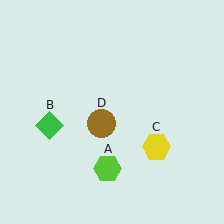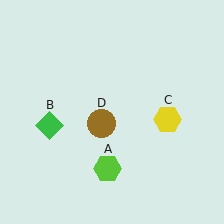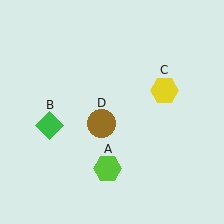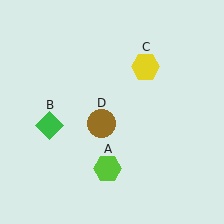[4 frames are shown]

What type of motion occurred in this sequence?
The yellow hexagon (object C) rotated counterclockwise around the center of the scene.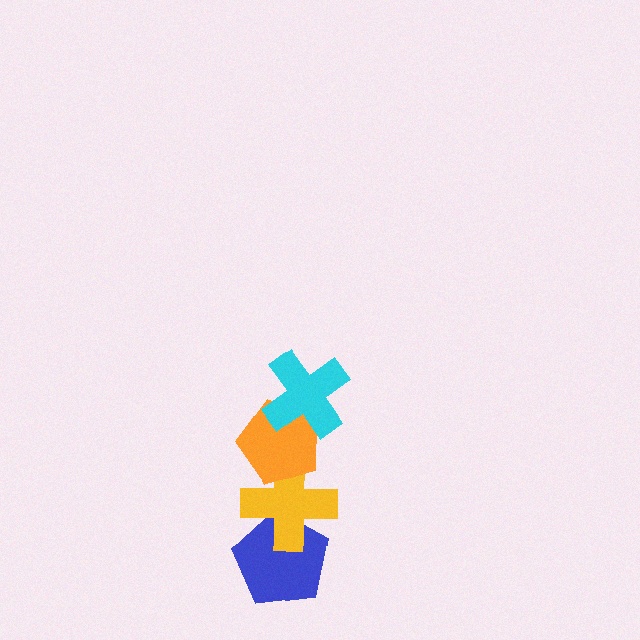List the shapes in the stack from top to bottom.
From top to bottom: the cyan cross, the orange pentagon, the yellow cross, the blue pentagon.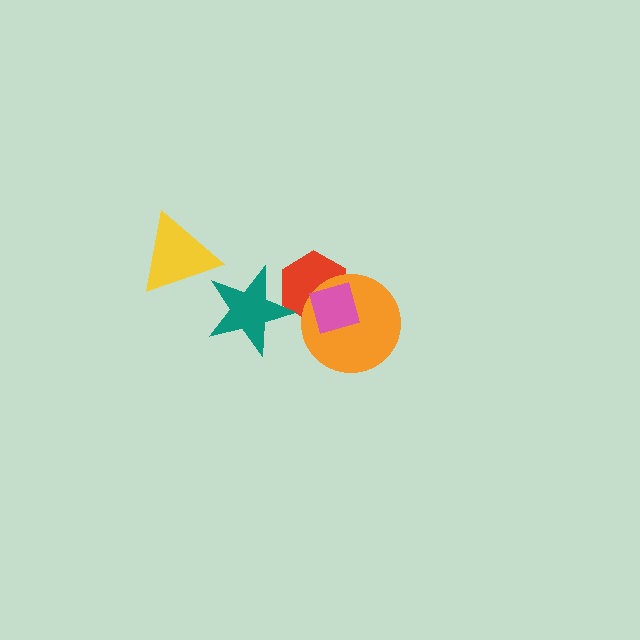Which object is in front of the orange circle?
The pink diamond is in front of the orange circle.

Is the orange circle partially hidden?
Yes, it is partially covered by another shape.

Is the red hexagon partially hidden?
Yes, it is partially covered by another shape.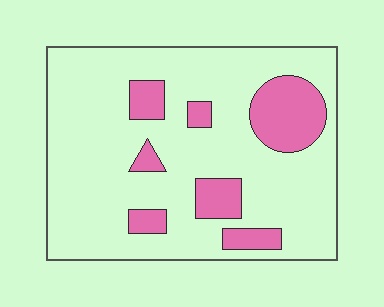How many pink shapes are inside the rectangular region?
7.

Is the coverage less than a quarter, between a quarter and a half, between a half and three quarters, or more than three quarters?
Less than a quarter.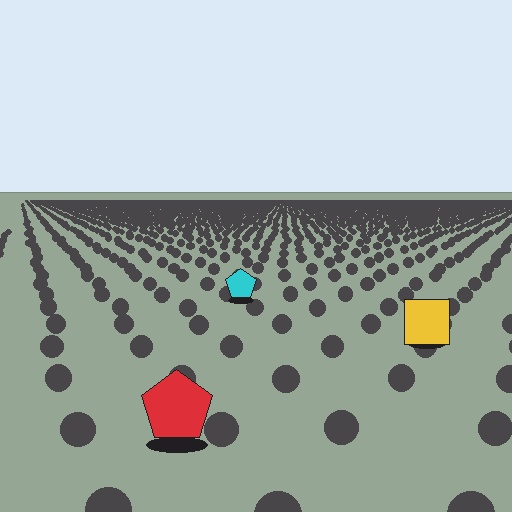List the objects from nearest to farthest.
From nearest to farthest: the red pentagon, the yellow square, the cyan pentagon.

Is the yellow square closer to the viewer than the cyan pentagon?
Yes. The yellow square is closer — you can tell from the texture gradient: the ground texture is coarser near it.